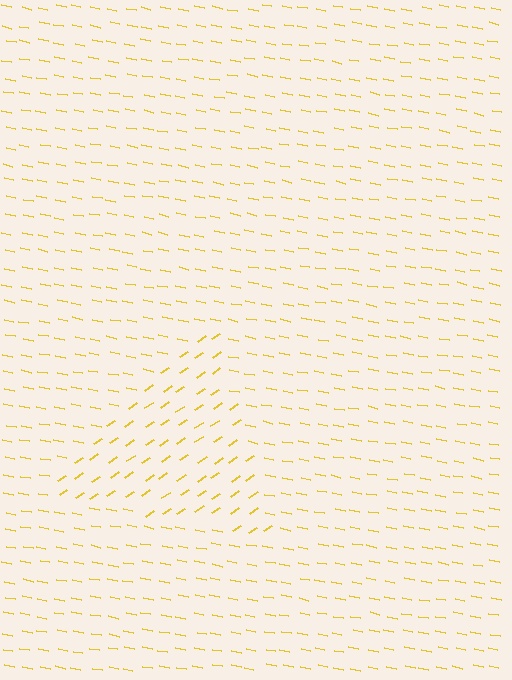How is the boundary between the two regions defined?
The boundary is defined purely by a change in line orientation (approximately 45 degrees difference). All lines are the same color and thickness.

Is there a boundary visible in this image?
Yes, there is a texture boundary formed by a change in line orientation.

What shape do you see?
I see a triangle.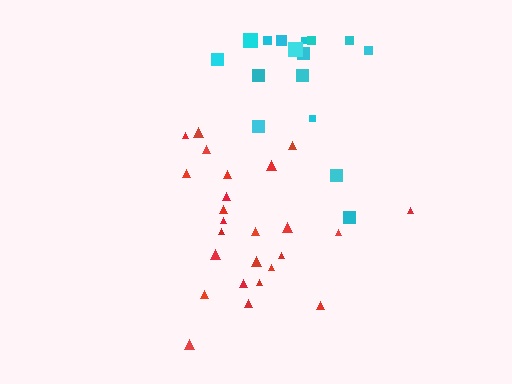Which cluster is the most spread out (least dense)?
Cyan.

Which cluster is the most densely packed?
Red.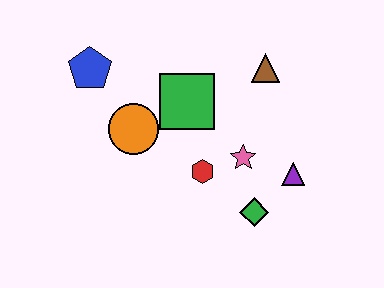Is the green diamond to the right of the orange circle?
Yes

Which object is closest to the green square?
The orange circle is closest to the green square.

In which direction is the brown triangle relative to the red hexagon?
The brown triangle is above the red hexagon.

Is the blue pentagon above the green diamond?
Yes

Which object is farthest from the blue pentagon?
The purple triangle is farthest from the blue pentagon.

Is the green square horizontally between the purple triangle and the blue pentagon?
Yes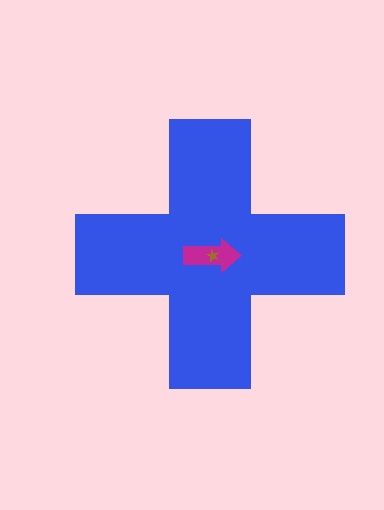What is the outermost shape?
The blue cross.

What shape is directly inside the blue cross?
The magenta arrow.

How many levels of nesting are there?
3.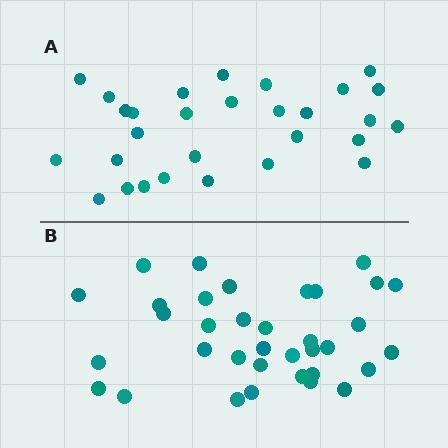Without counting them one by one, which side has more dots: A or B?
Region B (the bottom region) has more dots.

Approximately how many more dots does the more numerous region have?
Region B has about 6 more dots than region A.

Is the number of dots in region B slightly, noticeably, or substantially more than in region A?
Region B has only slightly more — the two regions are fairly close. The ratio is roughly 1.2 to 1.